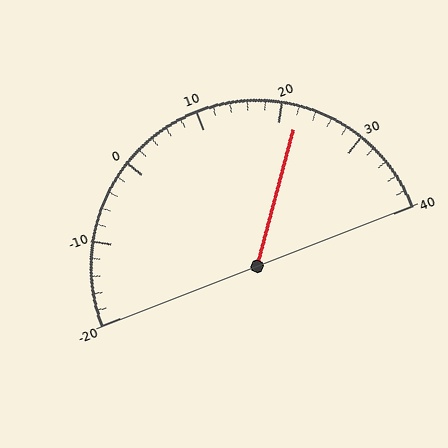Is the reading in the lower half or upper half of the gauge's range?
The reading is in the upper half of the range (-20 to 40).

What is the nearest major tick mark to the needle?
The nearest major tick mark is 20.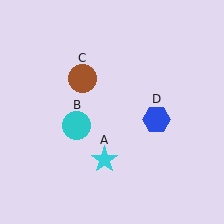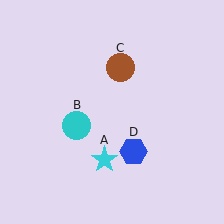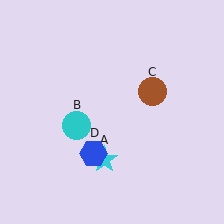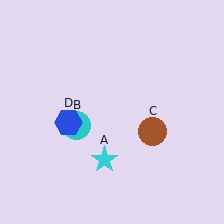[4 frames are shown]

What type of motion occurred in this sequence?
The brown circle (object C), blue hexagon (object D) rotated clockwise around the center of the scene.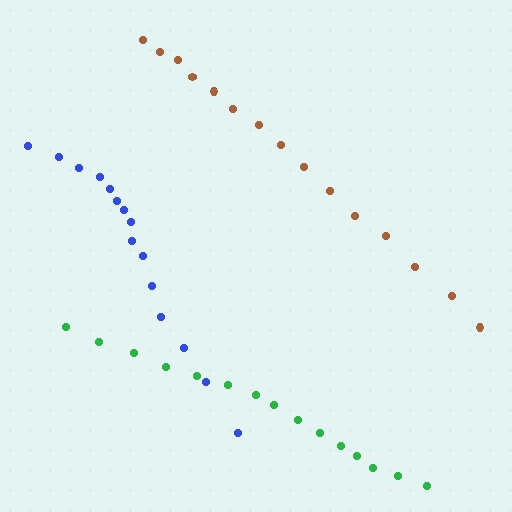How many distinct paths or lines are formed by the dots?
There are 3 distinct paths.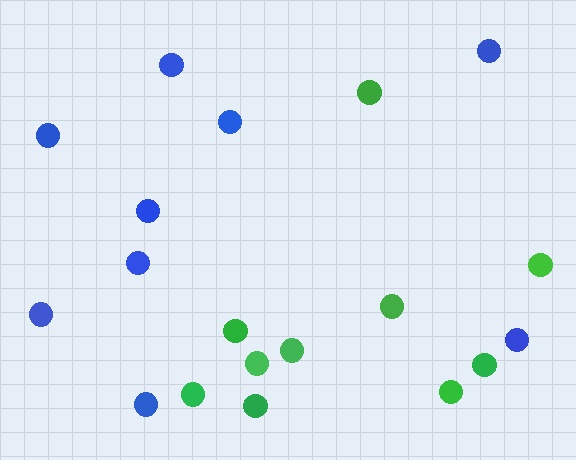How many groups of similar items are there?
There are 2 groups: one group of blue circles (9) and one group of green circles (10).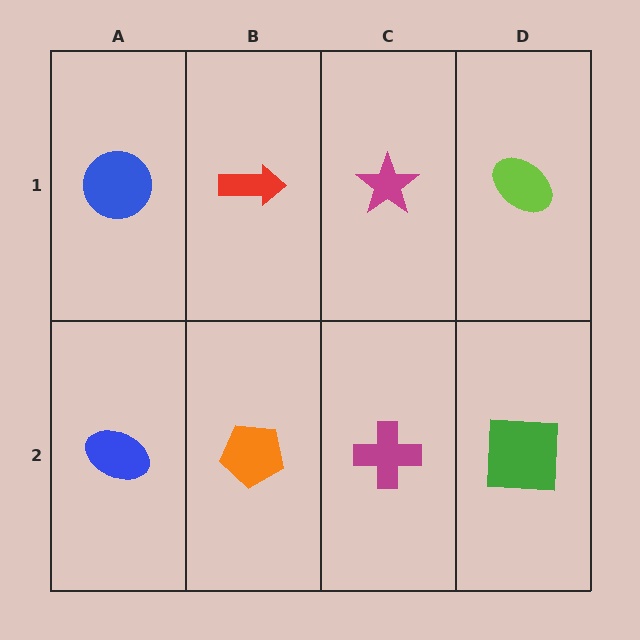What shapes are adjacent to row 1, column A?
A blue ellipse (row 2, column A), a red arrow (row 1, column B).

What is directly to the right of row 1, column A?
A red arrow.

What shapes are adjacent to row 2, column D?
A lime ellipse (row 1, column D), a magenta cross (row 2, column C).